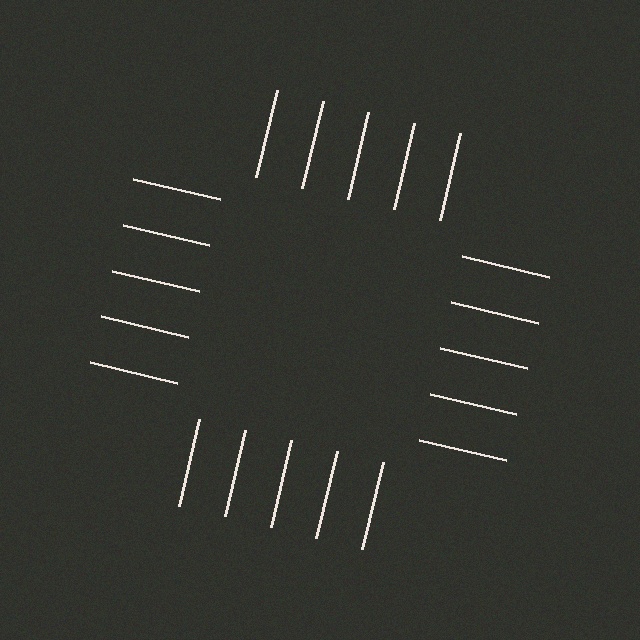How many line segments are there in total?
20 — 5 along each of the 4 edges.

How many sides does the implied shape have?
4 sides — the line-ends trace a square.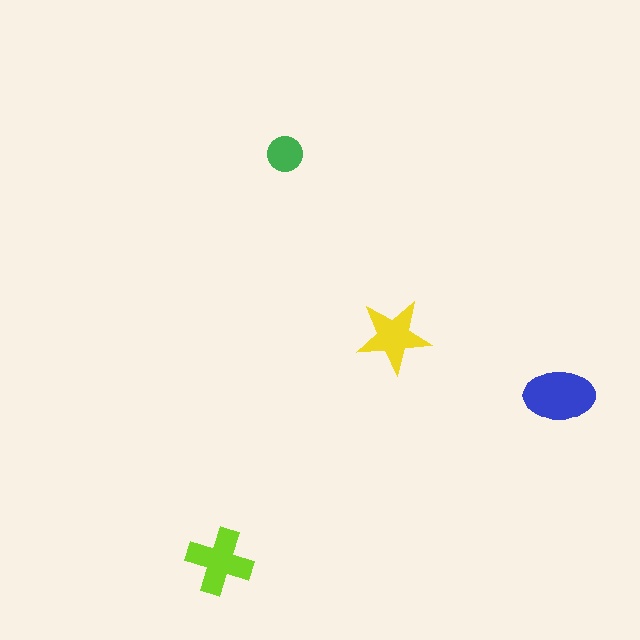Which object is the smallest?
The green circle.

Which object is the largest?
The blue ellipse.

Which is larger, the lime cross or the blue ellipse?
The blue ellipse.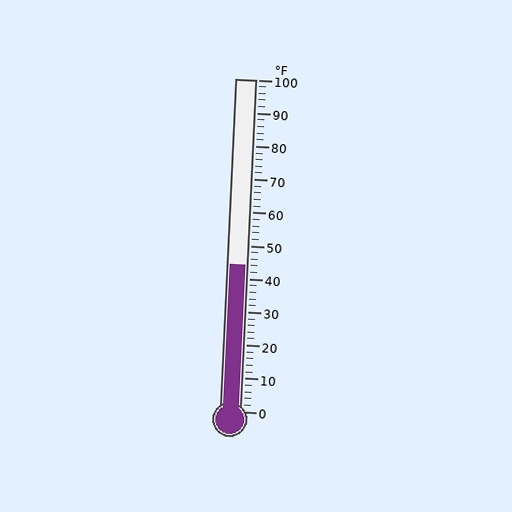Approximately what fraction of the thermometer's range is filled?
The thermometer is filled to approximately 45% of its range.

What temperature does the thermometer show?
The thermometer shows approximately 44°F.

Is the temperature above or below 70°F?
The temperature is below 70°F.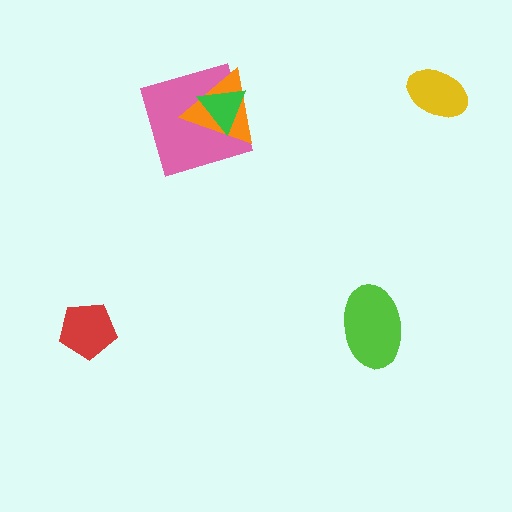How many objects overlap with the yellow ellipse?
0 objects overlap with the yellow ellipse.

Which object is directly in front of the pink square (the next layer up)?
The orange triangle is directly in front of the pink square.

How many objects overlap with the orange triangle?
2 objects overlap with the orange triangle.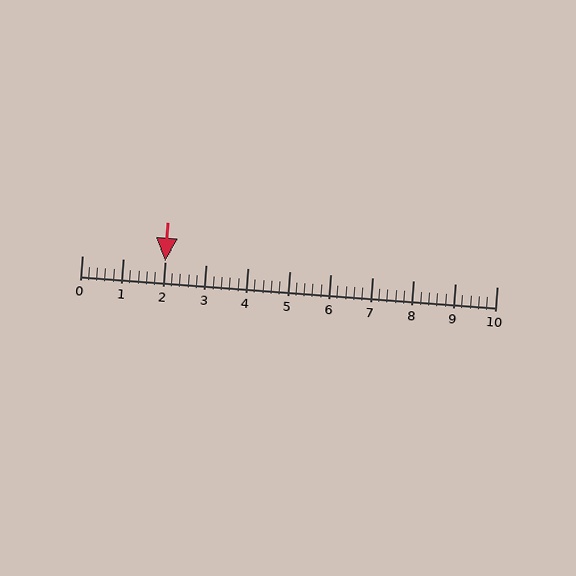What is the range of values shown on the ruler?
The ruler shows values from 0 to 10.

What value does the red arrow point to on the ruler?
The red arrow points to approximately 2.0.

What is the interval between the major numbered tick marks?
The major tick marks are spaced 1 units apart.